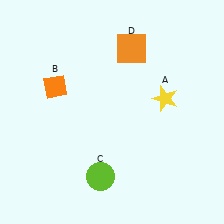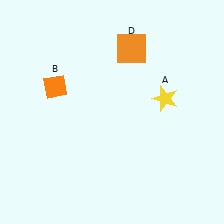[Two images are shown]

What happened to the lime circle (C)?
The lime circle (C) was removed in Image 2. It was in the bottom-left area of Image 1.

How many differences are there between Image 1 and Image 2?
There is 1 difference between the two images.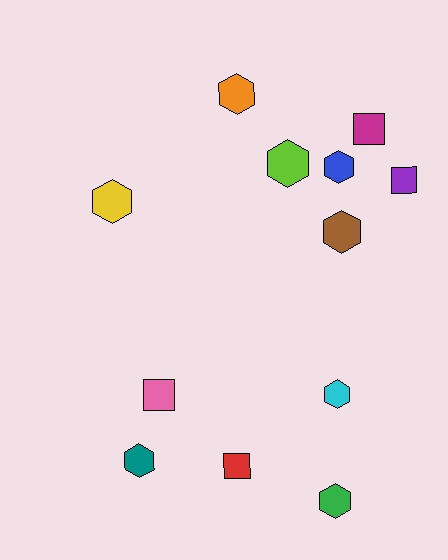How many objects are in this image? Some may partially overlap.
There are 12 objects.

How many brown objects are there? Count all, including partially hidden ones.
There is 1 brown object.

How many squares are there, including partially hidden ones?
There are 4 squares.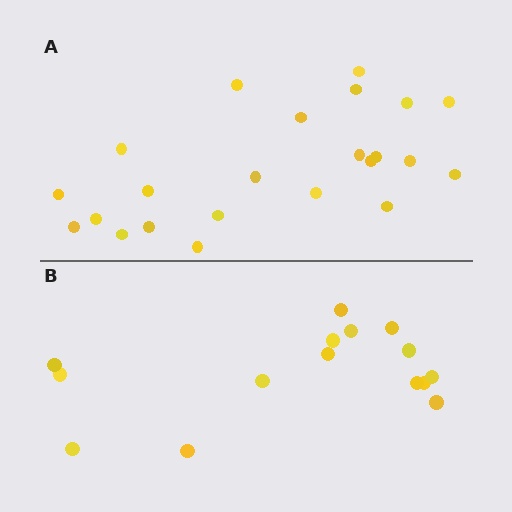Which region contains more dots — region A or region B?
Region A (the top region) has more dots.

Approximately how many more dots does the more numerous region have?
Region A has roughly 8 or so more dots than region B.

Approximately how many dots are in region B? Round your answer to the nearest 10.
About 20 dots. (The exact count is 15, which rounds to 20.)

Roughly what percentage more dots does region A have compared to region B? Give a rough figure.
About 55% more.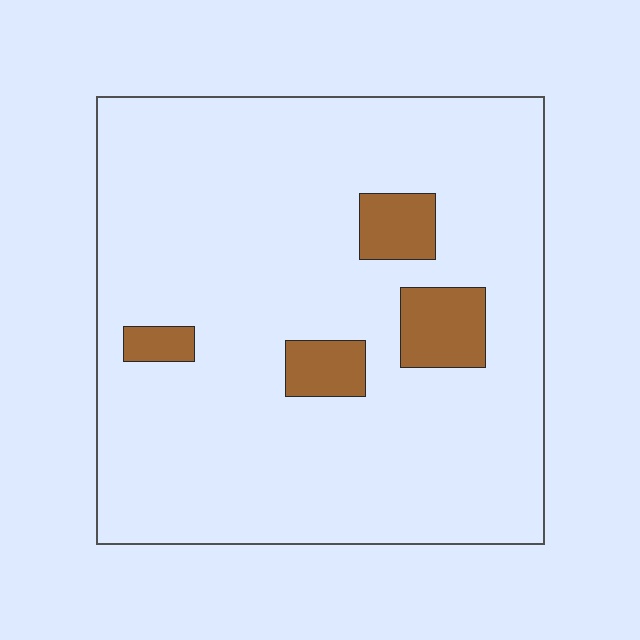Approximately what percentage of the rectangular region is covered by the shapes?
Approximately 10%.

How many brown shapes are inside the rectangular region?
4.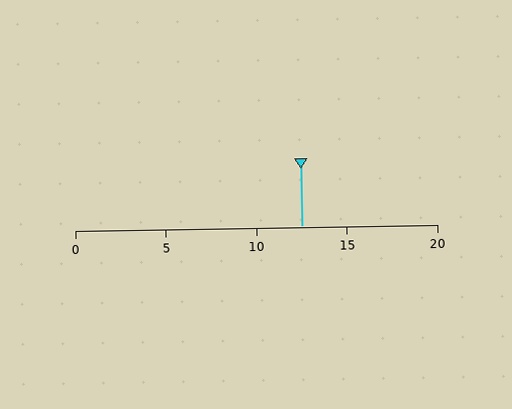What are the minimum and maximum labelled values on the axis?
The axis runs from 0 to 20.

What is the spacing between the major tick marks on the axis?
The major ticks are spaced 5 apart.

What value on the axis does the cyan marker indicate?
The marker indicates approximately 12.5.